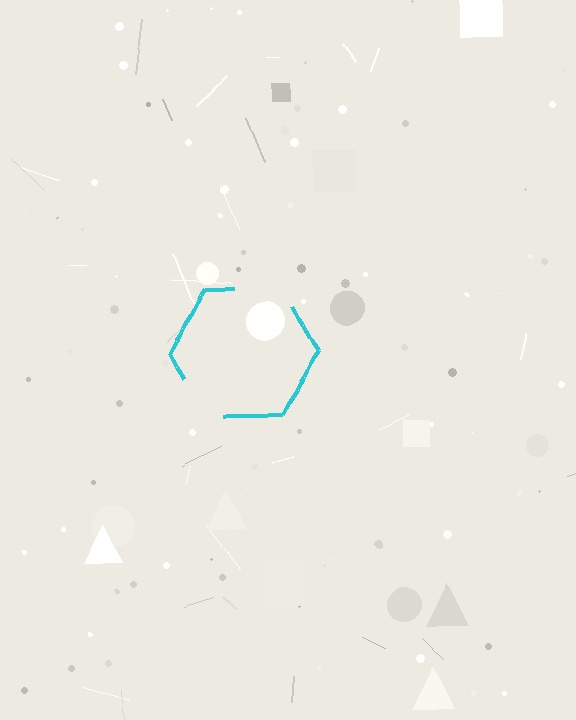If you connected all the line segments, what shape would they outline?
They would outline a hexagon.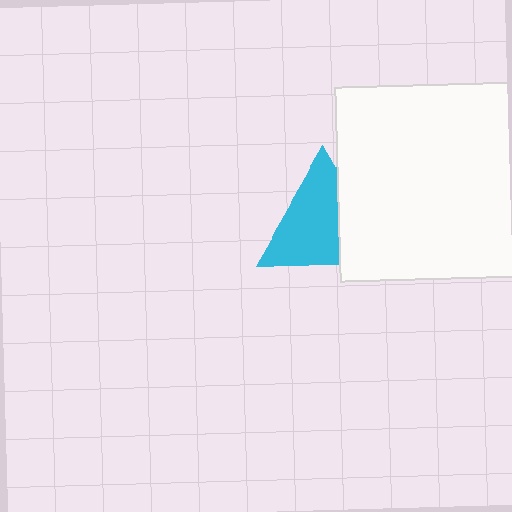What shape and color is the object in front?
The object in front is a white square.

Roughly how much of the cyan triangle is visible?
Most of it is visible (roughly 68%).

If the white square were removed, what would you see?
You would see the complete cyan triangle.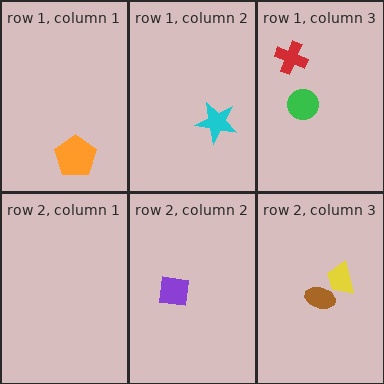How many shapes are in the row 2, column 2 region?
1.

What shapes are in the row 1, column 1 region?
The orange pentagon.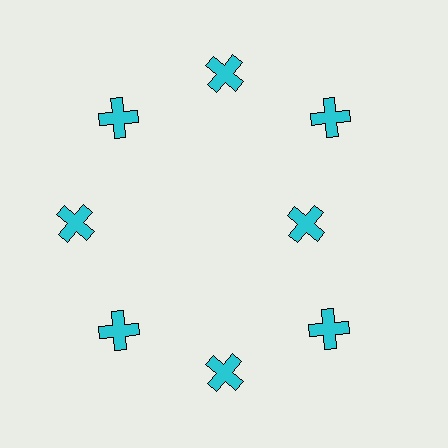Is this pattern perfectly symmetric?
No. The 8 cyan crosses are arranged in a ring, but one element near the 3 o'clock position is pulled inward toward the center, breaking the 8-fold rotational symmetry.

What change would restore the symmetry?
The symmetry would be restored by moving it outward, back onto the ring so that all 8 crosses sit at equal angles and equal distance from the center.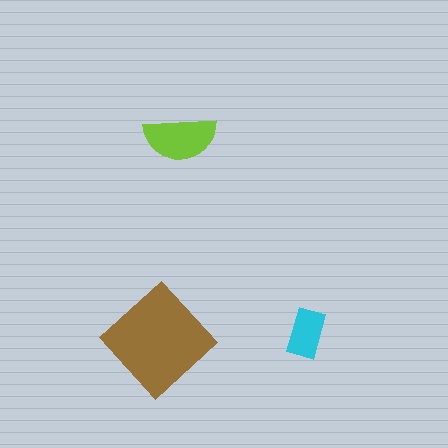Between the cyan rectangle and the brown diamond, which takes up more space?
The brown diamond.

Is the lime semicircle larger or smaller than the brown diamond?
Smaller.